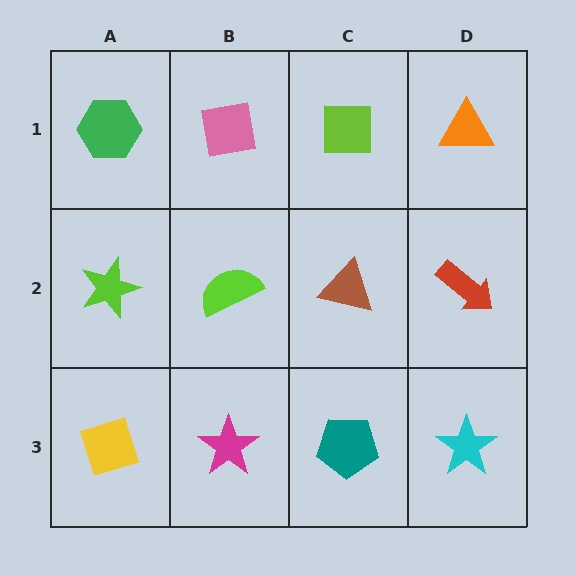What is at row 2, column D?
A red arrow.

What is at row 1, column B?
A pink square.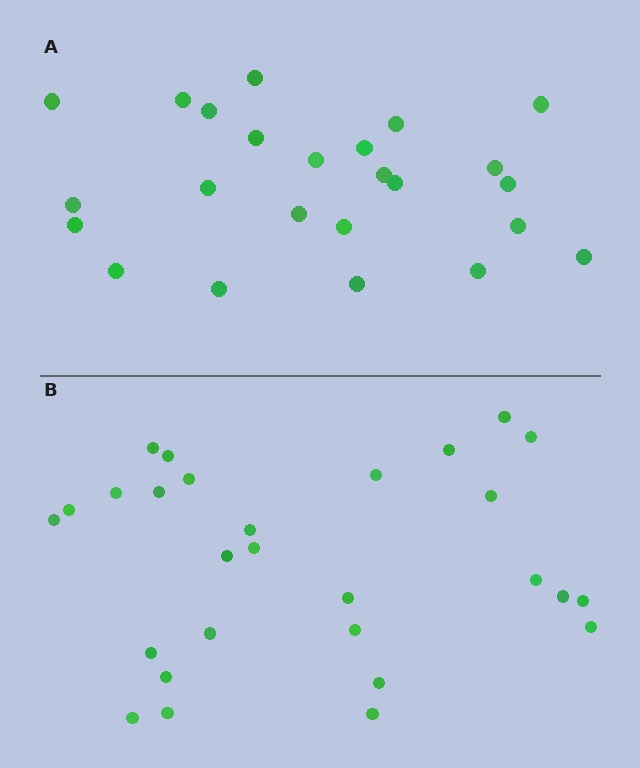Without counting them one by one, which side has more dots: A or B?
Region B (the bottom region) has more dots.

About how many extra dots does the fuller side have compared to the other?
Region B has about 4 more dots than region A.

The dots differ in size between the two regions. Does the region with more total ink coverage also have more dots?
No. Region A has more total ink coverage because its dots are larger, but region B actually contains more individual dots. Total area can be misleading — the number of items is what matters here.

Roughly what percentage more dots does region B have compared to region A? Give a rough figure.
About 15% more.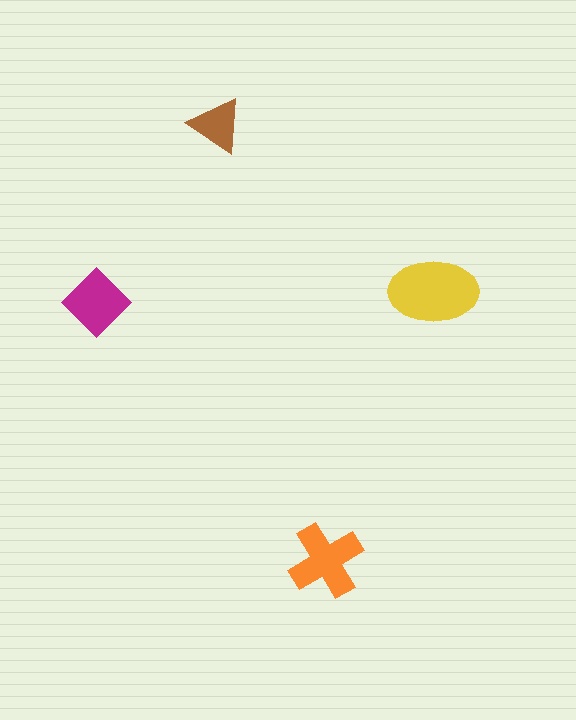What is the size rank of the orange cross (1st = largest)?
2nd.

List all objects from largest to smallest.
The yellow ellipse, the orange cross, the magenta diamond, the brown triangle.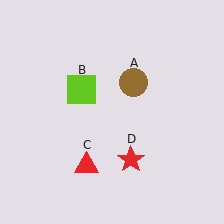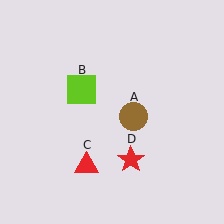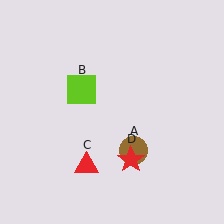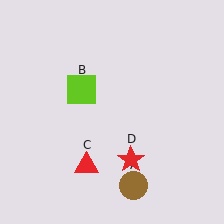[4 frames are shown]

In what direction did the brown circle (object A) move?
The brown circle (object A) moved down.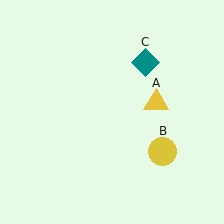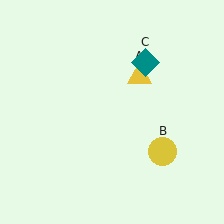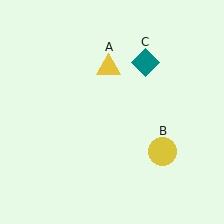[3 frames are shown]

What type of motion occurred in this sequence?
The yellow triangle (object A) rotated counterclockwise around the center of the scene.